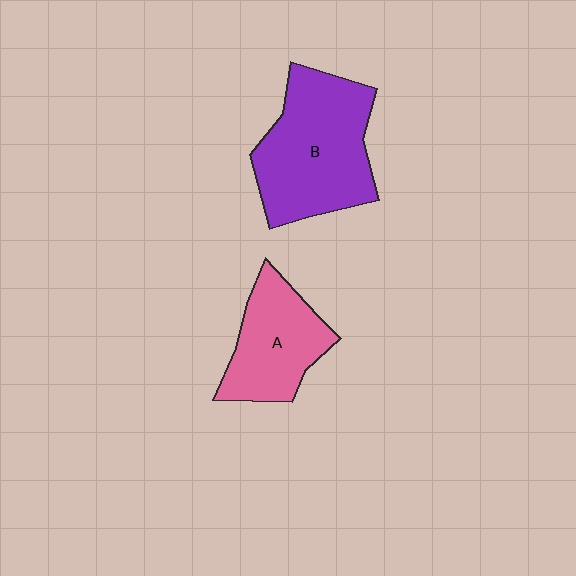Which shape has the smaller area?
Shape A (pink).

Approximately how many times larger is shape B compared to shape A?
Approximately 1.5 times.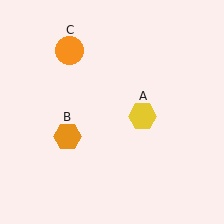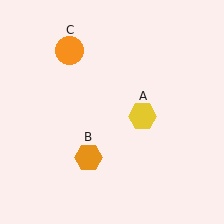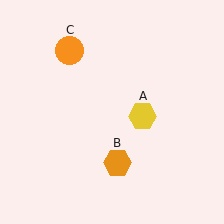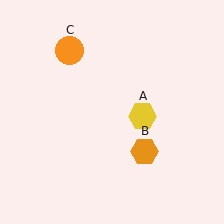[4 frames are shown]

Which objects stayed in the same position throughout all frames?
Yellow hexagon (object A) and orange circle (object C) remained stationary.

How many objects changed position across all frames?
1 object changed position: orange hexagon (object B).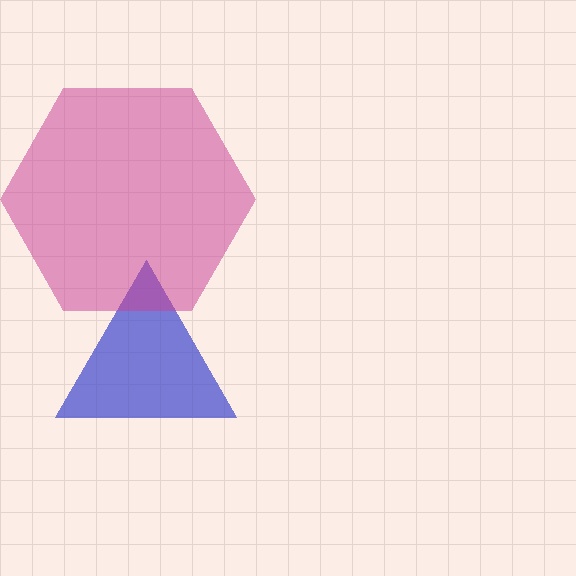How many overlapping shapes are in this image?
There are 2 overlapping shapes in the image.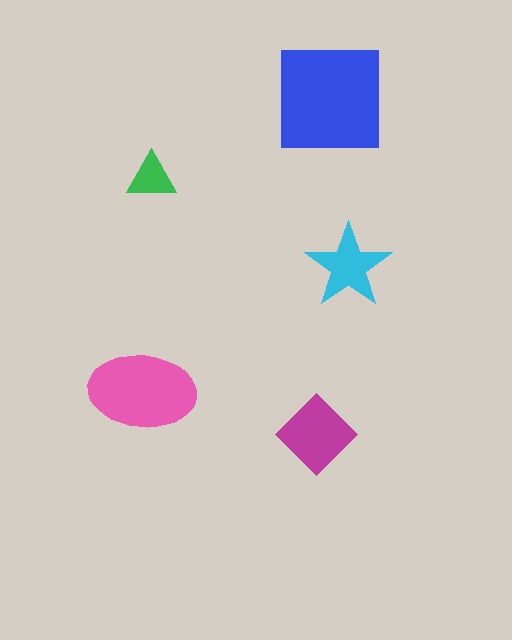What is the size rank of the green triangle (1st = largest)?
5th.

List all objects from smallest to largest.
The green triangle, the cyan star, the magenta diamond, the pink ellipse, the blue square.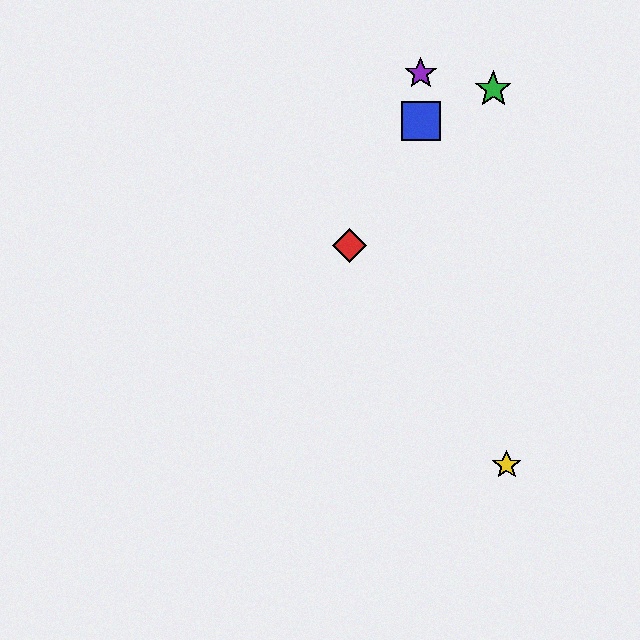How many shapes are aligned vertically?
2 shapes (the blue square, the purple star) are aligned vertically.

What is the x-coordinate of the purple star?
The purple star is at x≈421.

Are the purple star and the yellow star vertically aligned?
No, the purple star is at x≈421 and the yellow star is at x≈507.